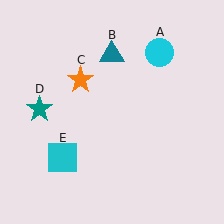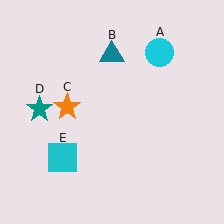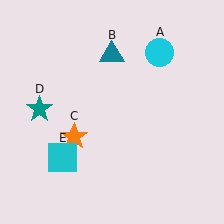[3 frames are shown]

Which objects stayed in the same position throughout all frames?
Cyan circle (object A) and teal triangle (object B) and teal star (object D) and cyan square (object E) remained stationary.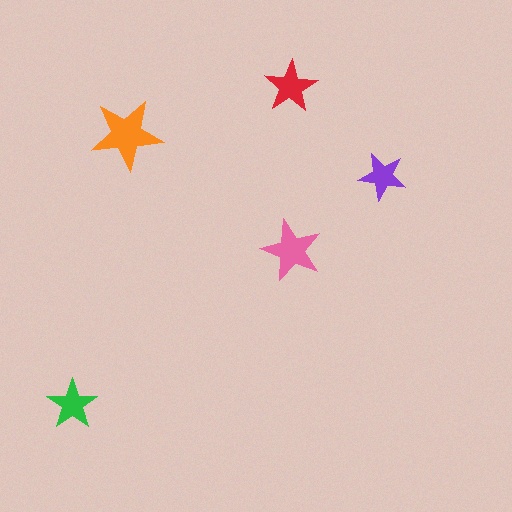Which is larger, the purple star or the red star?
The red one.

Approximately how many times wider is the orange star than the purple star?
About 1.5 times wider.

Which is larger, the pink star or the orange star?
The orange one.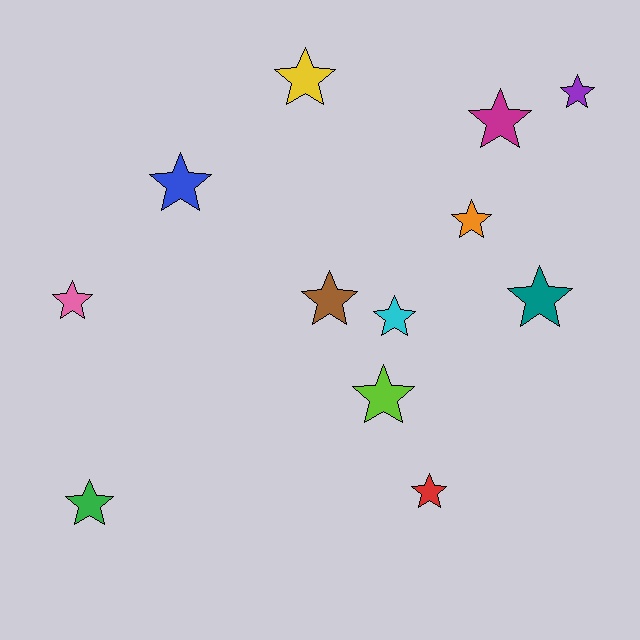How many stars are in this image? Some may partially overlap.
There are 12 stars.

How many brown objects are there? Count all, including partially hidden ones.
There is 1 brown object.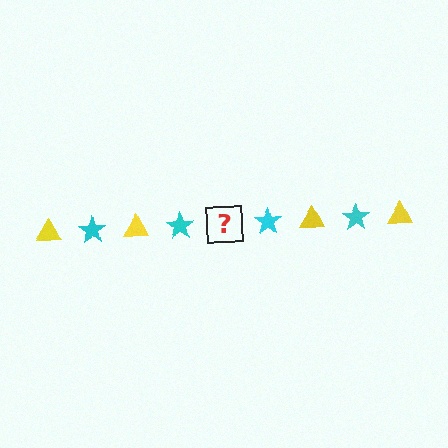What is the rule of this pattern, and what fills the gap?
The rule is that the pattern alternates between yellow triangle and cyan star. The gap should be filled with a yellow triangle.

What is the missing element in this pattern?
The missing element is a yellow triangle.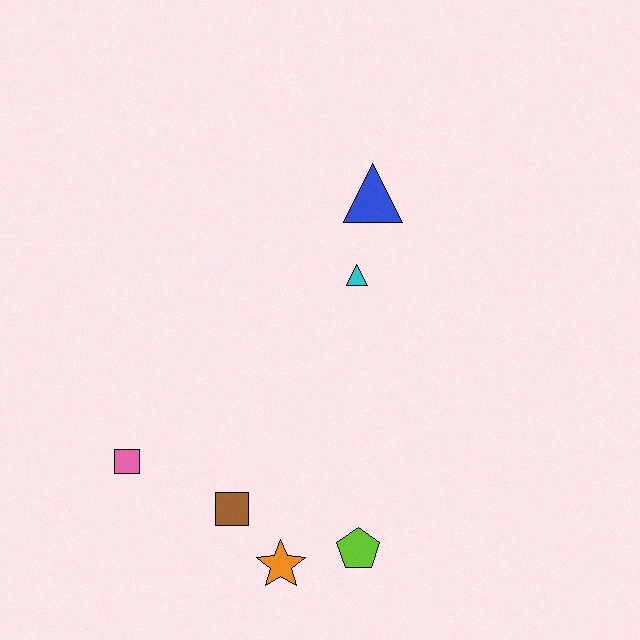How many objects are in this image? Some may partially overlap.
There are 6 objects.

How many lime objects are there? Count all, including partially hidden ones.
There is 1 lime object.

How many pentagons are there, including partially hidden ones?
There is 1 pentagon.